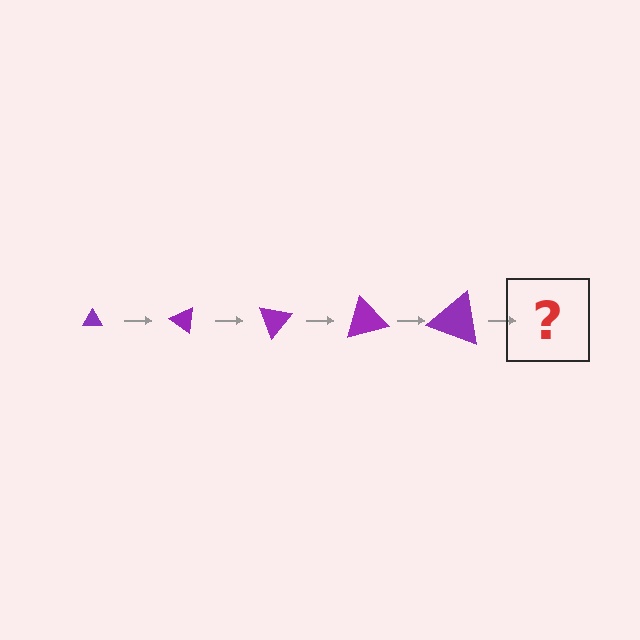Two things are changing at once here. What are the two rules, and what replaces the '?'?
The two rules are that the triangle grows larger each step and it rotates 35 degrees each step. The '?' should be a triangle, larger than the previous one and rotated 175 degrees from the start.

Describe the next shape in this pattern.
It should be a triangle, larger than the previous one and rotated 175 degrees from the start.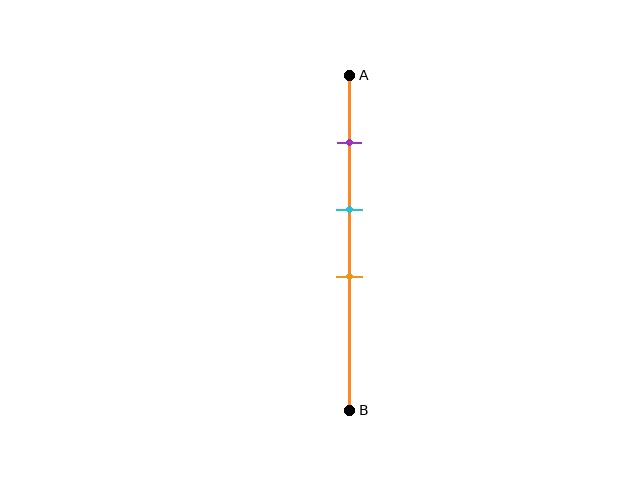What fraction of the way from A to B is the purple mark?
The purple mark is approximately 20% (0.2) of the way from A to B.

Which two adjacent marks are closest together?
The cyan and orange marks are the closest adjacent pair.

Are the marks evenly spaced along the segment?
Yes, the marks are approximately evenly spaced.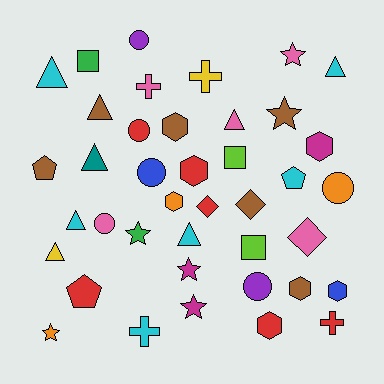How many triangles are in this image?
There are 8 triangles.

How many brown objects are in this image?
There are 6 brown objects.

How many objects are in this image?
There are 40 objects.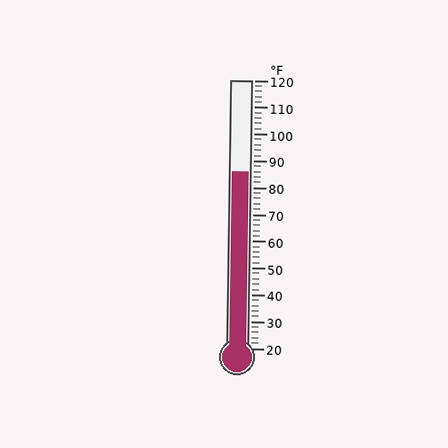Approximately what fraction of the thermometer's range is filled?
The thermometer is filled to approximately 65% of its range.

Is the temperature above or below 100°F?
The temperature is below 100°F.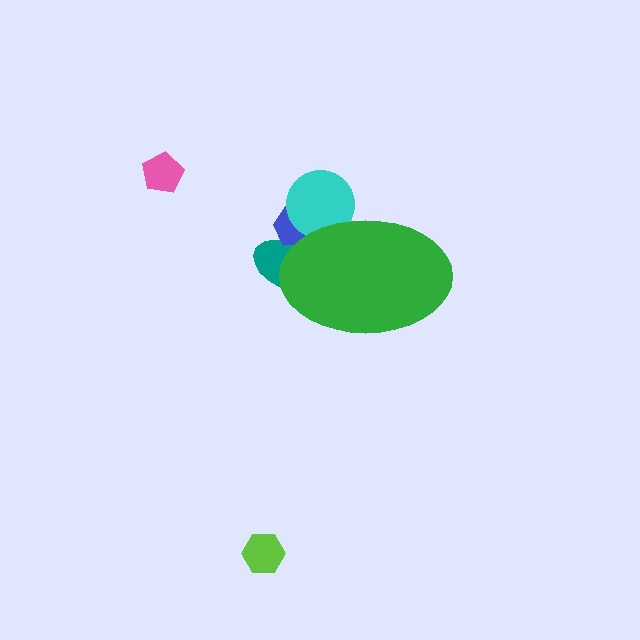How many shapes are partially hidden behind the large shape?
3 shapes are partially hidden.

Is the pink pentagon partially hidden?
No, the pink pentagon is fully visible.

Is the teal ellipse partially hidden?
Yes, the teal ellipse is partially hidden behind the green ellipse.